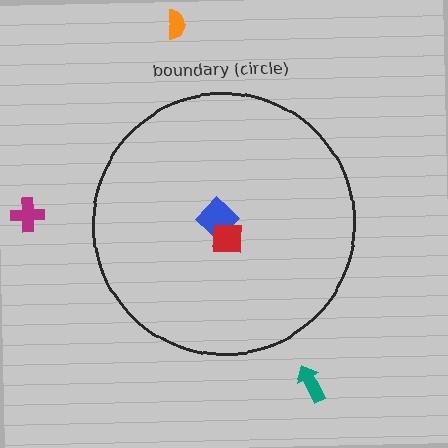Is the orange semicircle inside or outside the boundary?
Outside.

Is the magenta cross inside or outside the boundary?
Outside.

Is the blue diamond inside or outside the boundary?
Inside.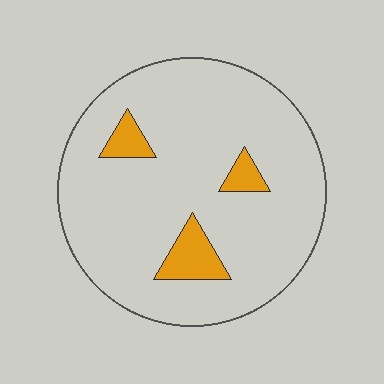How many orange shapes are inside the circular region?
3.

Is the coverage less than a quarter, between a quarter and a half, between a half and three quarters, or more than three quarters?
Less than a quarter.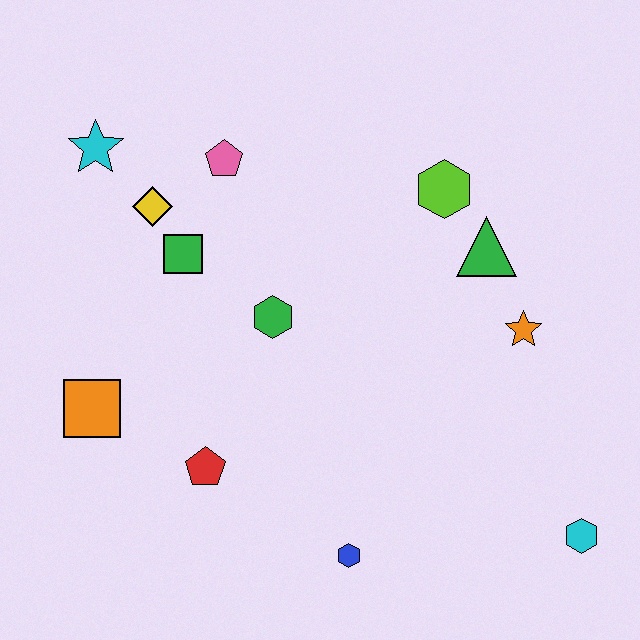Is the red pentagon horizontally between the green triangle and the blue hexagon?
No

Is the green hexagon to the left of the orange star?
Yes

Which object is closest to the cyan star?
The yellow diamond is closest to the cyan star.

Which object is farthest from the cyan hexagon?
The cyan star is farthest from the cyan hexagon.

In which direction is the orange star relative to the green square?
The orange star is to the right of the green square.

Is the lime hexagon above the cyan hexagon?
Yes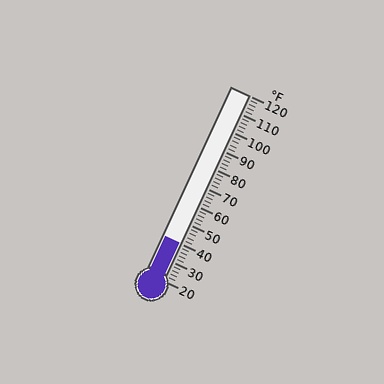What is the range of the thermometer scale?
The thermometer scale ranges from 20°F to 120°F.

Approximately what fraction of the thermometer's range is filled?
The thermometer is filled to approximately 20% of its range.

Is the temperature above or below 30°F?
The temperature is above 30°F.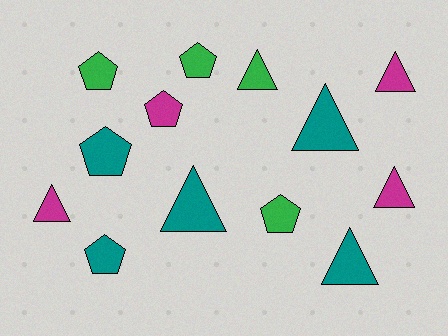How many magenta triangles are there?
There are 3 magenta triangles.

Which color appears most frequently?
Teal, with 5 objects.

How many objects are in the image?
There are 13 objects.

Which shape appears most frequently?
Triangle, with 7 objects.